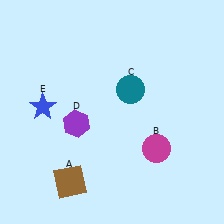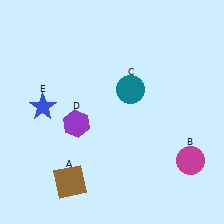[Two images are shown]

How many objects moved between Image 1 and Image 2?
1 object moved between the two images.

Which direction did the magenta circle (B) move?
The magenta circle (B) moved right.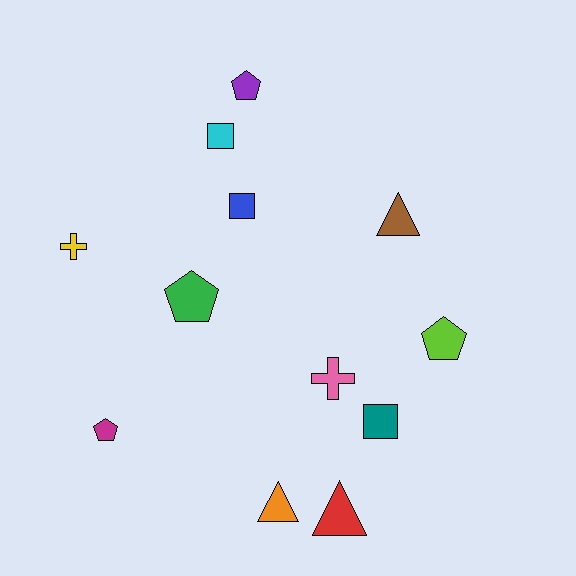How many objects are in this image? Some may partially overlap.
There are 12 objects.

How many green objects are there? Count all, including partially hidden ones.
There is 1 green object.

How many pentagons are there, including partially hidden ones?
There are 4 pentagons.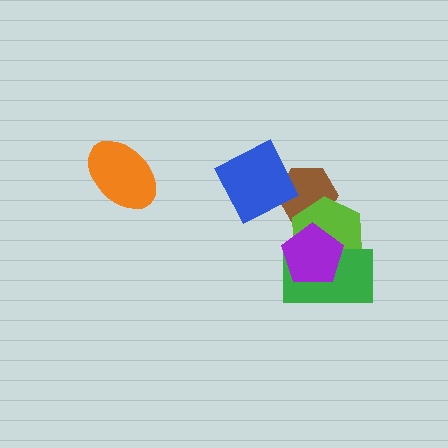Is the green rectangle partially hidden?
Yes, it is partially covered by another shape.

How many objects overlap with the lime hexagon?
3 objects overlap with the lime hexagon.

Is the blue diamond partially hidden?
No, no other shape covers it.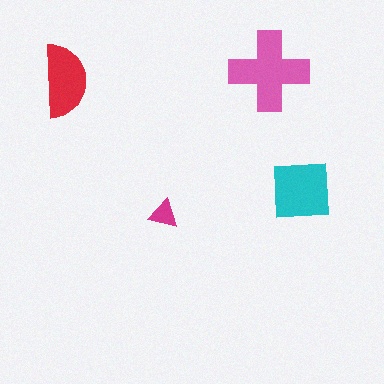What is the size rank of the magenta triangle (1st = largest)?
4th.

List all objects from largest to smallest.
The pink cross, the cyan square, the red semicircle, the magenta triangle.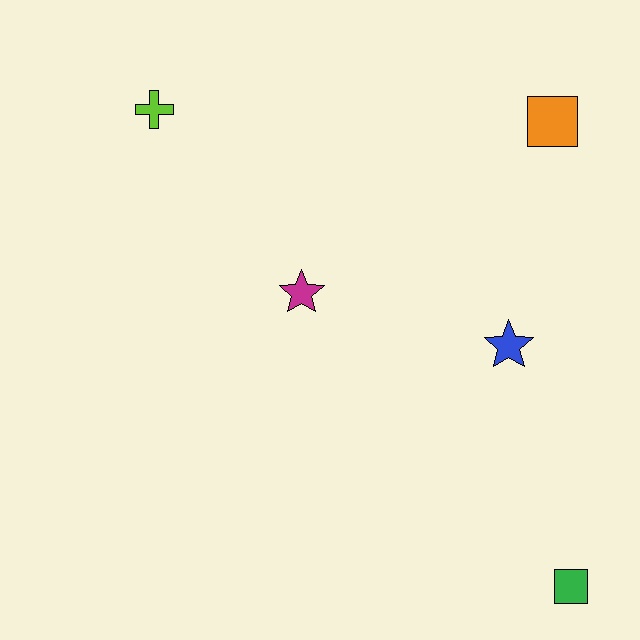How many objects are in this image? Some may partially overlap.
There are 5 objects.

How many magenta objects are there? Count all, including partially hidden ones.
There is 1 magenta object.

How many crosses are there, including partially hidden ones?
There is 1 cross.